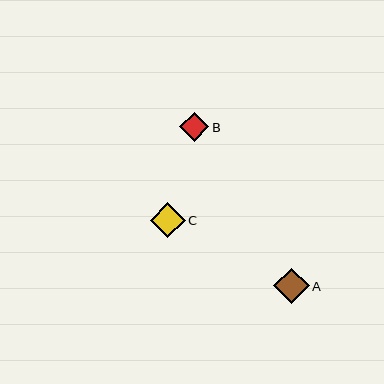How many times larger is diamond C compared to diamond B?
Diamond C is approximately 1.2 times the size of diamond B.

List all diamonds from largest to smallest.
From largest to smallest: A, C, B.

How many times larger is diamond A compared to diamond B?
Diamond A is approximately 1.2 times the size of diamond B.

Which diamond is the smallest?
Diamond B is the smallest with a size of approximately 29 pixels.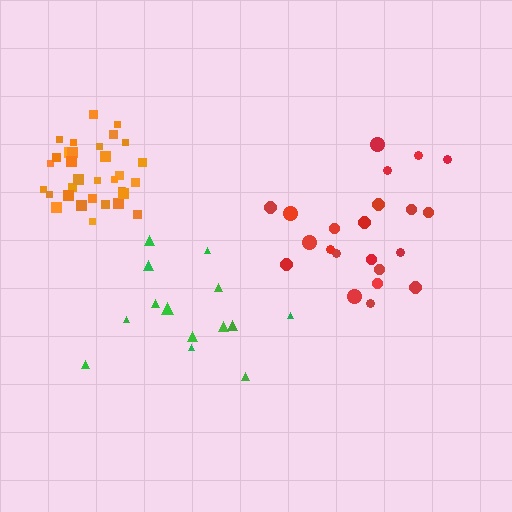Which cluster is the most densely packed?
Orange.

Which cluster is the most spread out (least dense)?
Green.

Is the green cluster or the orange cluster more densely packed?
Orange.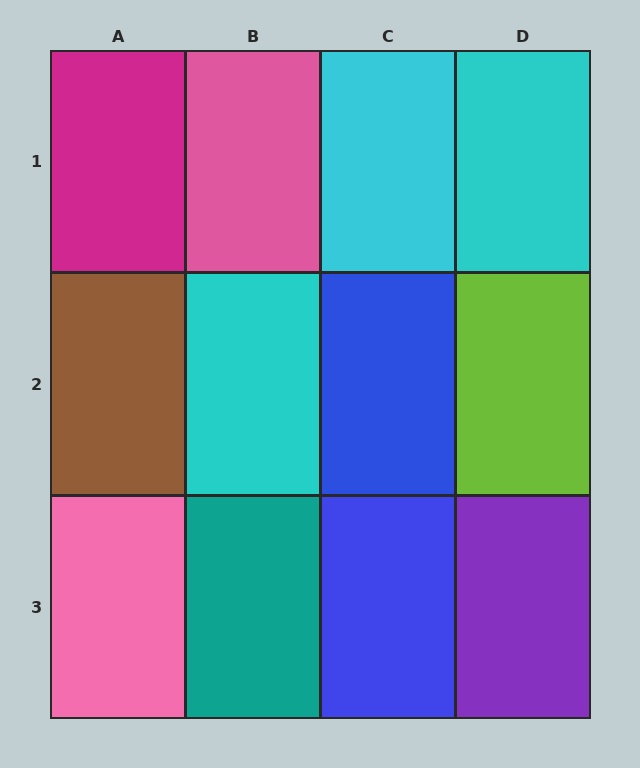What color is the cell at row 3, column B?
Teal.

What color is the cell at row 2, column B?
Cyan.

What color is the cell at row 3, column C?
Blue.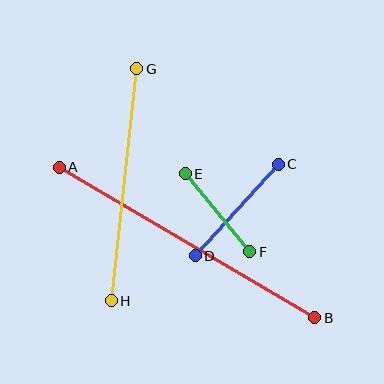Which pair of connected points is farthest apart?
Points A and B are farthest apart.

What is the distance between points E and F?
The distance is approximately 101 pixels.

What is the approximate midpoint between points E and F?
The midpoint is at approximately (217, 213) pixels.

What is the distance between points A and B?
The distance is approximately 297 pixels.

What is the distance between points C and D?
The distance is approximately 123 pixels.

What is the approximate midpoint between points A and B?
The midpoint is at approximately (187, 242) pixels.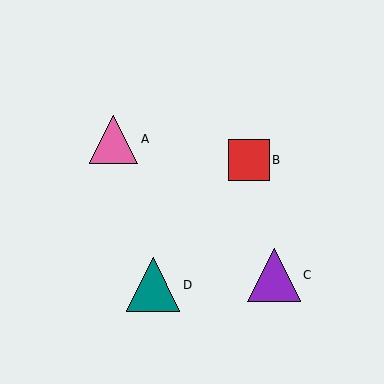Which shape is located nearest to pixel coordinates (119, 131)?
The pink triangle (labeled A) at (114, 139) is nearest to that location.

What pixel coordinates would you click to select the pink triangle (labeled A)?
Click at (114, 139) to select the pink triangle A.